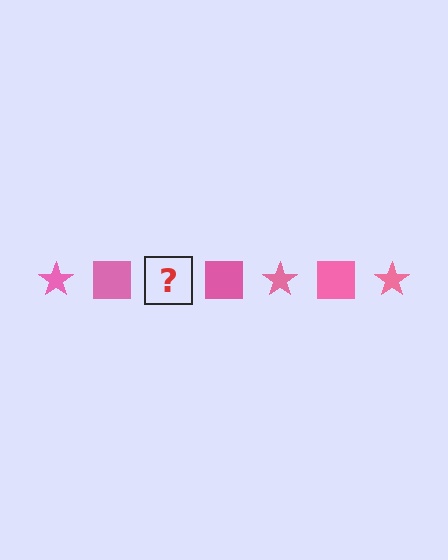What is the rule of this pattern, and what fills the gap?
The rule is that the pattern cycles through star, square shapes in pink. The gap should be filled with a pink star.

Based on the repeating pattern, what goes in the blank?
The blank should be a pink star.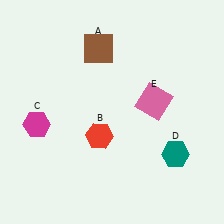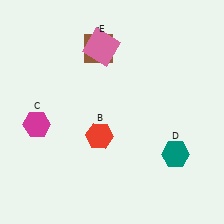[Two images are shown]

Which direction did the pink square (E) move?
The pink square (E) moved up.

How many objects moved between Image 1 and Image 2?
1 object moved between the two images.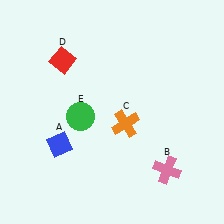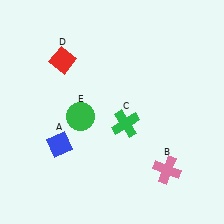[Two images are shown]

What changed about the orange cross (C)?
In Image 1, C is orange. In Image 2, it changed to green.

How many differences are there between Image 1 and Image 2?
There is 1 difference between the two images.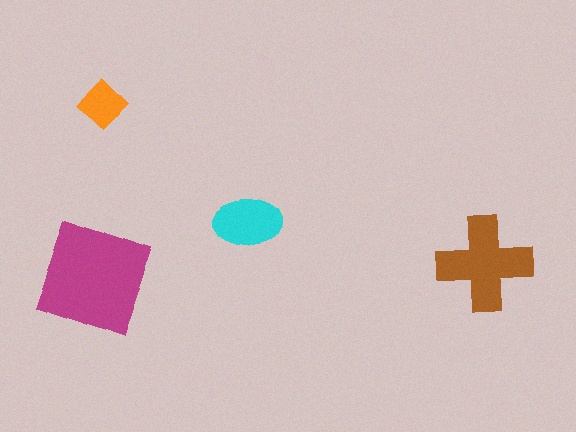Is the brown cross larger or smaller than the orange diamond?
Larger.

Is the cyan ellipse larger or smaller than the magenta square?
Smaller.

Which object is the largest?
The magenta square.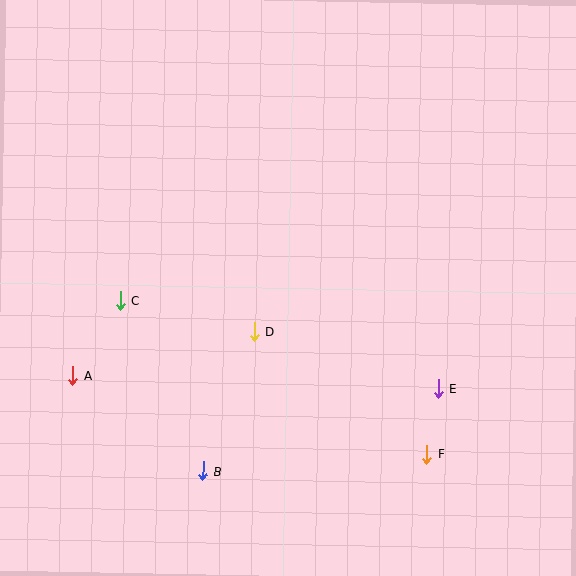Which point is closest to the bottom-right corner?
Point F is closest to the bottom-right corner.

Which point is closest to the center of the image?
Point D at (254, 332) is closest to the center.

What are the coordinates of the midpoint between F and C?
The midpoint between F and C is at (273, 377).